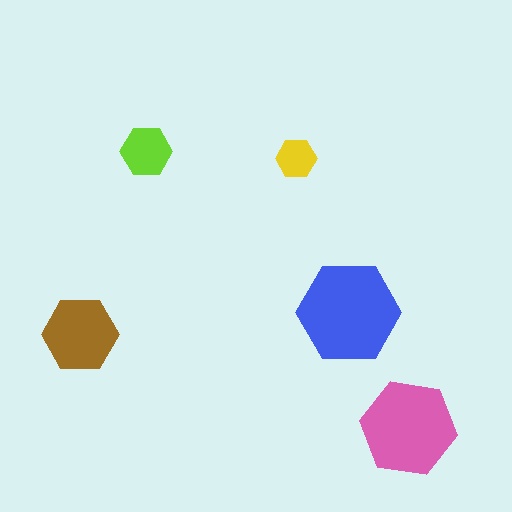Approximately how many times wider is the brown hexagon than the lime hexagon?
About 1.5 times wider.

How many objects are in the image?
There are 5 objects in the image.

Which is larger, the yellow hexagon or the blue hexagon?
The blue one.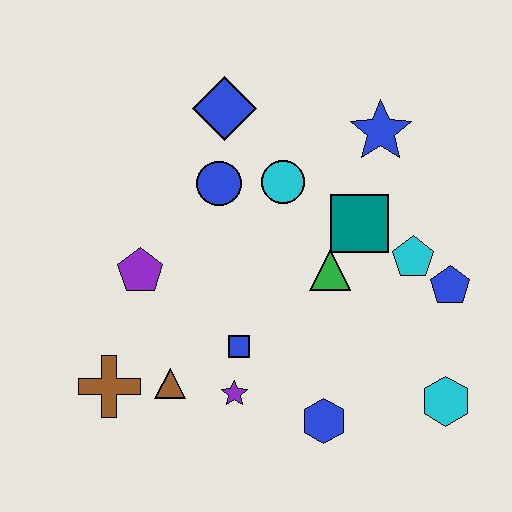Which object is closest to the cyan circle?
The blue circle is closest to the cyan circle.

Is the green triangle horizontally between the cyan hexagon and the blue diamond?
Yes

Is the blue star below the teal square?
No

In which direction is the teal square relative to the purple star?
The teal square is above the purple star.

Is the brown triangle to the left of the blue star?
Yes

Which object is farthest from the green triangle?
The brown cross is farthest from the green triangle.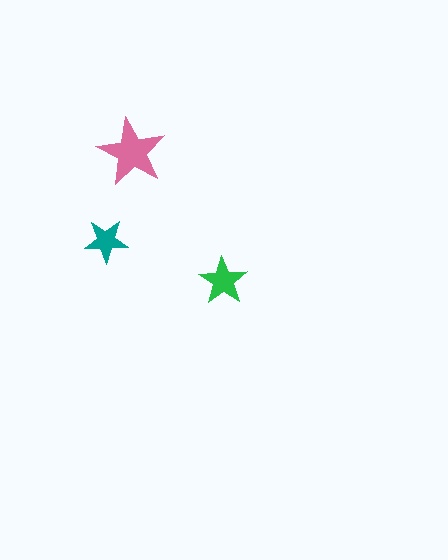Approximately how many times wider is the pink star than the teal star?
About 1.5 times wider.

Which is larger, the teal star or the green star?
The green one.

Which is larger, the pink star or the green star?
The pink one.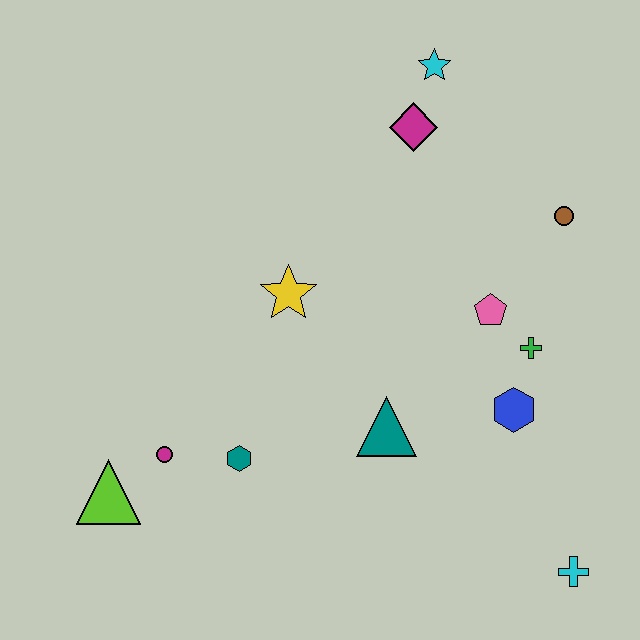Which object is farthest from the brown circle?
The lime triangle is farthest from the brown circle.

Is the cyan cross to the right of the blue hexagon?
Yes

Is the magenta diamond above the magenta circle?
Yes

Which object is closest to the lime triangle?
The magenta circle is closest to the lime triangle.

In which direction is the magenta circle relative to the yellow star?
The magenta circle is below the yellow star.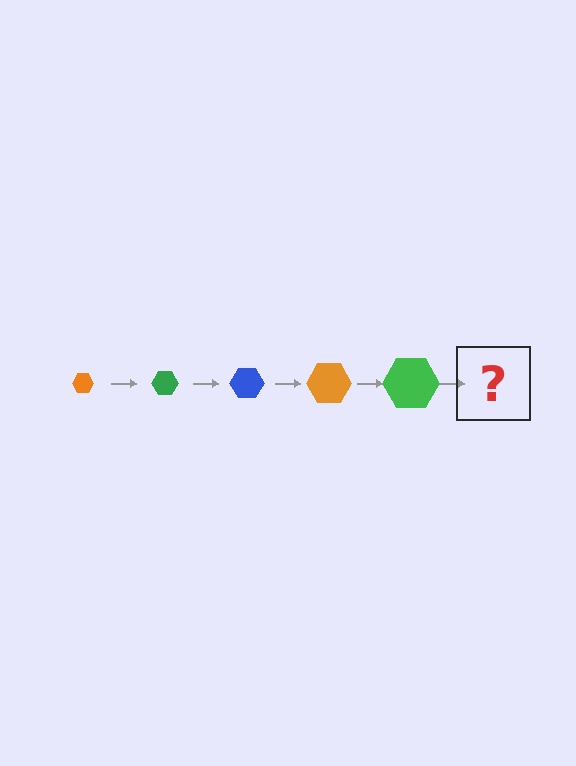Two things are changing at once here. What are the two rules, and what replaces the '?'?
The two rules are that the hexagon grows larger each step and the color cycles through orange, green, and blue. The '?' should be a blue hexagon, larger than the previous one.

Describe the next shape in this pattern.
It should be a blue hexagon, larger than the previous one.